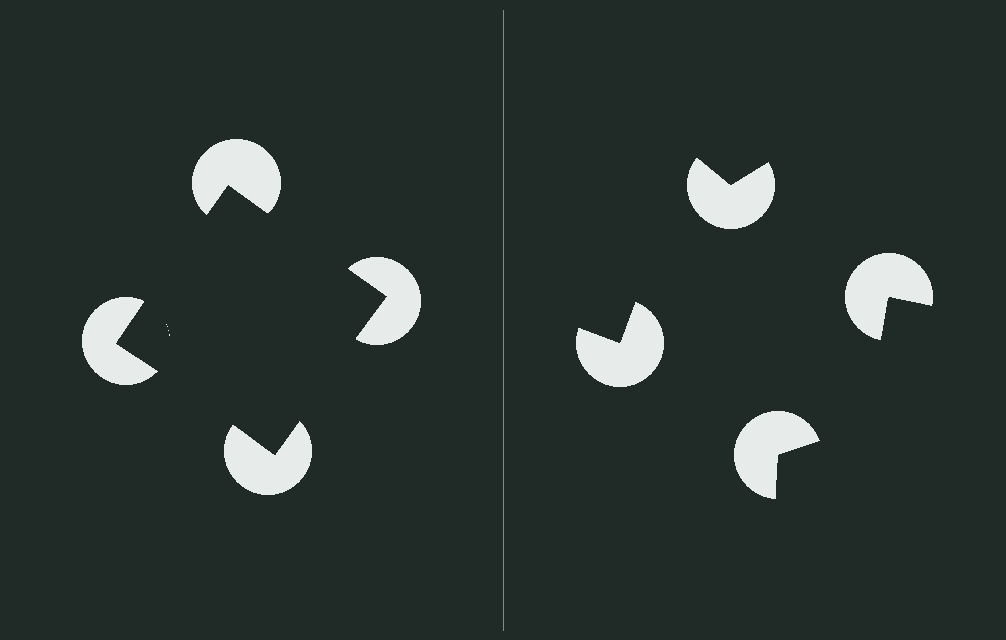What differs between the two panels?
The pac-man discs are positioned identically on both sides; only the wedge orientations differ. On the left they align to a square; on the right they are misaligned.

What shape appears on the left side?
An illusory square.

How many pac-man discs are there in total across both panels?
8 — 4 on each side.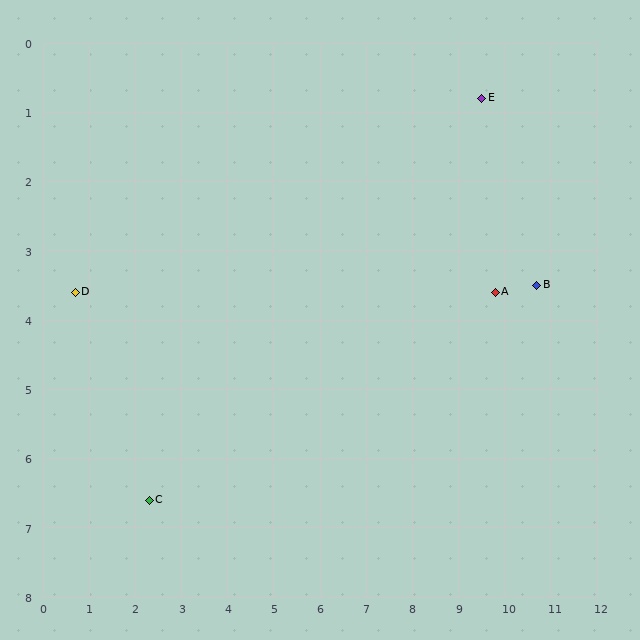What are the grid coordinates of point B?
Point B is at approximately (10.7, 3.5).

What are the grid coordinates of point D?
Point D is at approximately (0.7, 3.6).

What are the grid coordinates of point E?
Point E is at approximately (9.5, 0.8).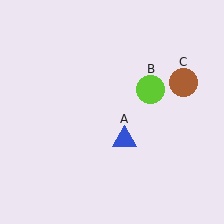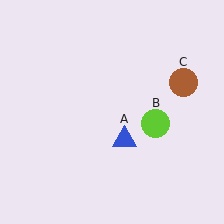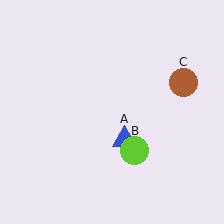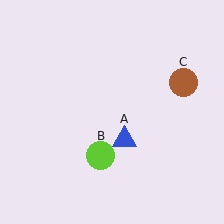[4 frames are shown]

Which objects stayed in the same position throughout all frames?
Blue triangle (object A) and brown circle (object C) remained stationary.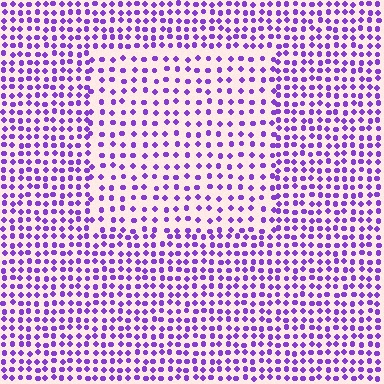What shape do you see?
I see a rectangle.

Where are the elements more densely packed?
The elements are more densely packed outside the rectangle boundary.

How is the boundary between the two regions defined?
The boundary is defined by a change in element density (approximately 1.7x ratio). All elements are the same color, size, and shape.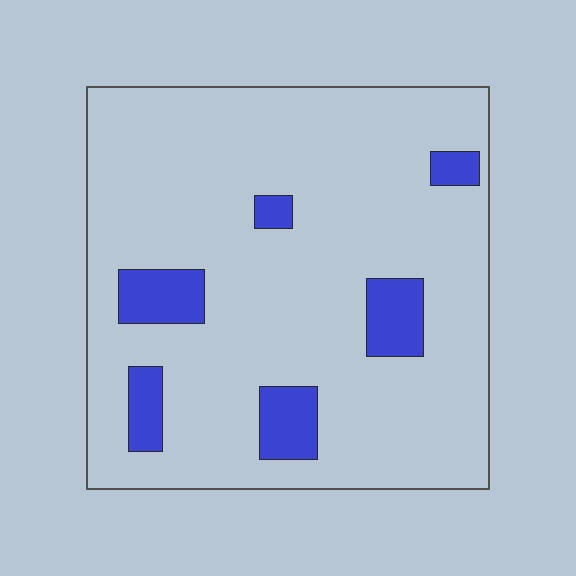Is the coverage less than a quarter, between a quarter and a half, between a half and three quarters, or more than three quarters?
Less than a quarter.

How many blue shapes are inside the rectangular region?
6.